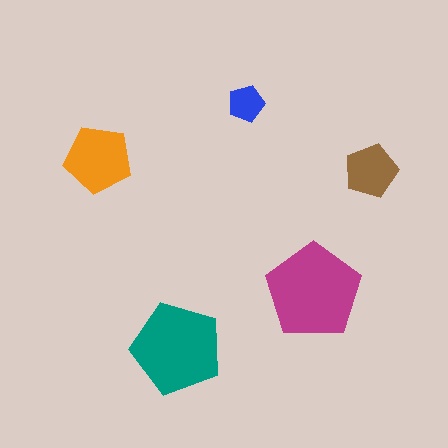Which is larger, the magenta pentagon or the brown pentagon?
The magenta one.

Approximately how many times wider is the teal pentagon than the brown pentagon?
About 1.5 times wider.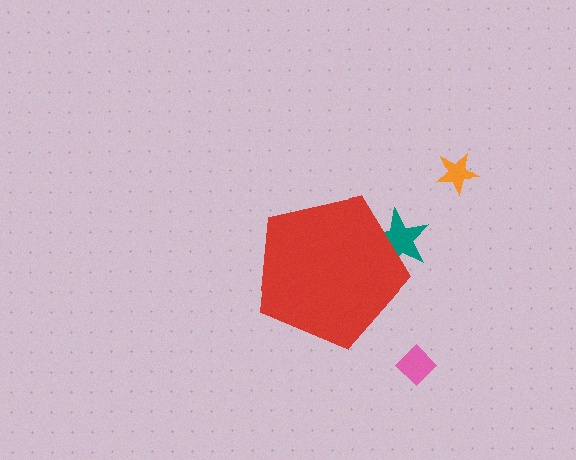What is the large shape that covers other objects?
A red pentagon.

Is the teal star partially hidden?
Yes, the teal star is partially hidden behind the red pentagon.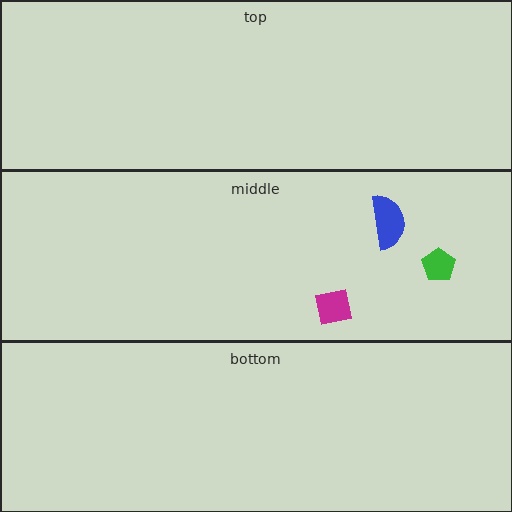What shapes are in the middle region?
The green pentagon, the magenta square, the blue semicircle.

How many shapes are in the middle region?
3.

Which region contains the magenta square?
The middle region.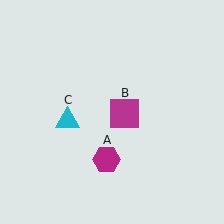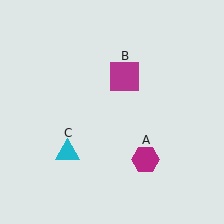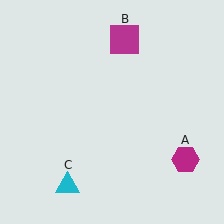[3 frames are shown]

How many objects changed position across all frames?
3 objects changed position: magenta hexagon (object A), magenta square (object B), cyan triangle (object C).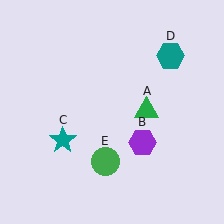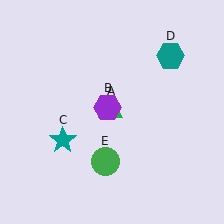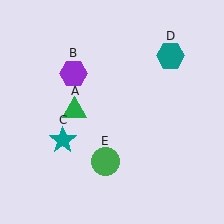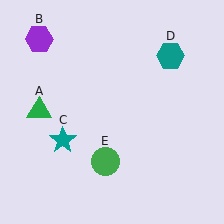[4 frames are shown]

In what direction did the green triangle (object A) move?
The green triangle (object A) moved left.